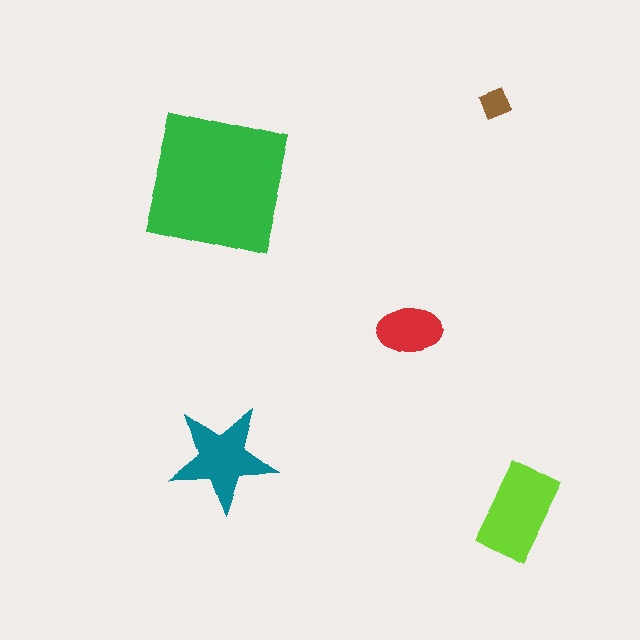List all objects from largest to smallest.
The green square, the lime rectangle, the teal star, the red ellipse, the brown diamond.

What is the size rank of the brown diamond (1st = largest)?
5th.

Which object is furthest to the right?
The lime rectangle is rightmost.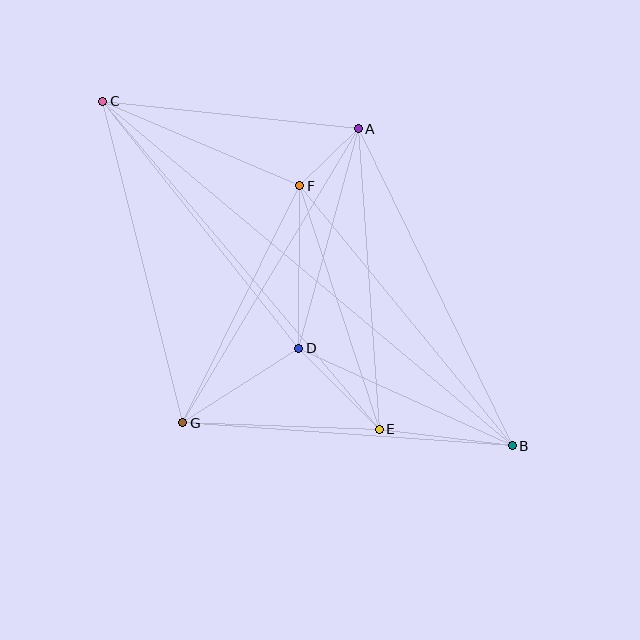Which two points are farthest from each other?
Points B and C are farthest from each other.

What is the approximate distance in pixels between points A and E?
The distance between A and E is approximately 301 pixels.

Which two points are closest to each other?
Points A and F are closest to each other.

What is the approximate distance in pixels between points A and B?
The distance between A and B is approximately 352 pixels.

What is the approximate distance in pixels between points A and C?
The distance between A and C is approximately 257 pixels.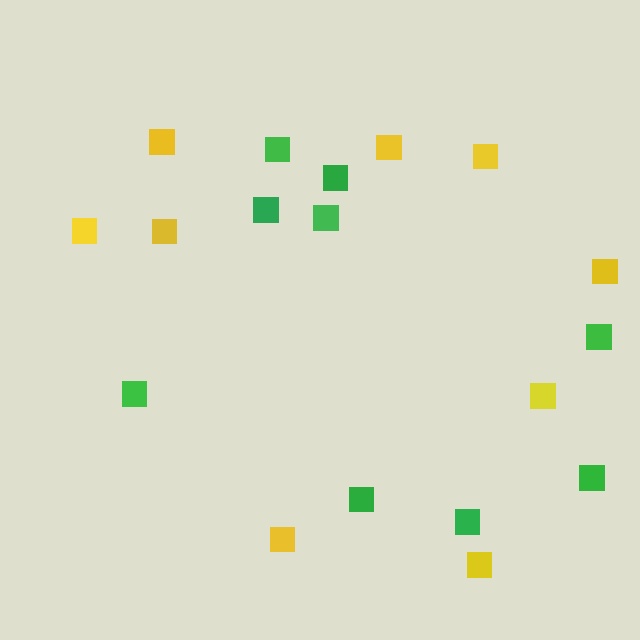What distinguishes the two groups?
There are 2 groups: one group of green squares (9) and one group of yellow squares (9).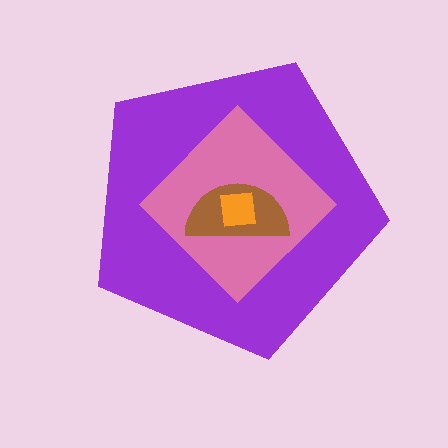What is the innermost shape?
The orange square.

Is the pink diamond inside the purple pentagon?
Yes.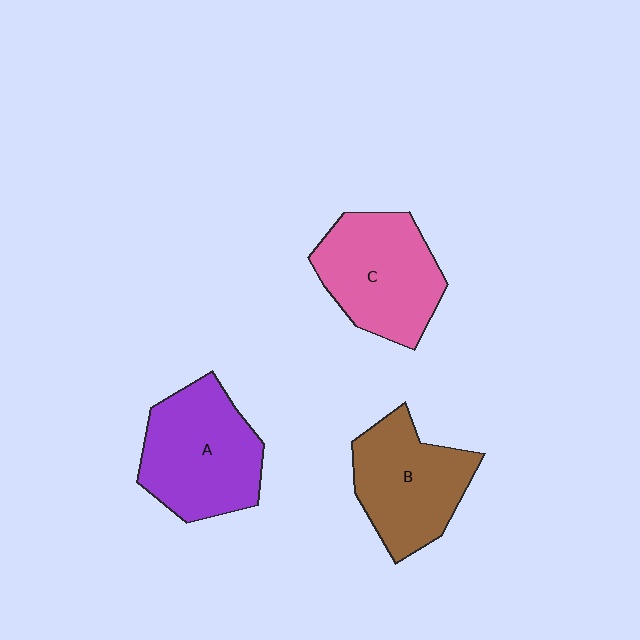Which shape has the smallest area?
Shape B (brown).